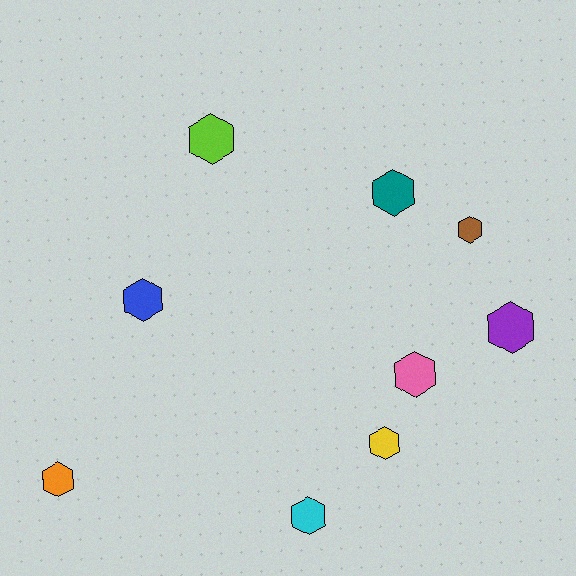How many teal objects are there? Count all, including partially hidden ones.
There is 1 teal object.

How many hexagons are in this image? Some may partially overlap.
There are 9 hexagons.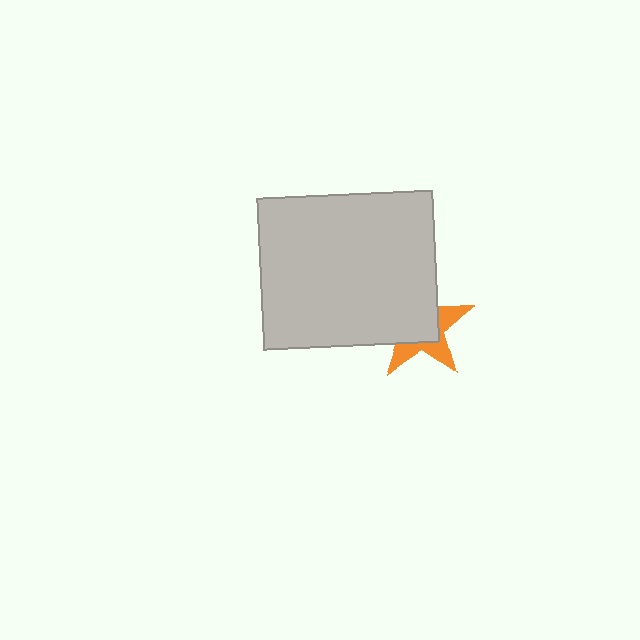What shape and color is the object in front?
The object in front is a light gray rectangle.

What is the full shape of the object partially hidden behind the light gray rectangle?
The partially hidden object is an orange star.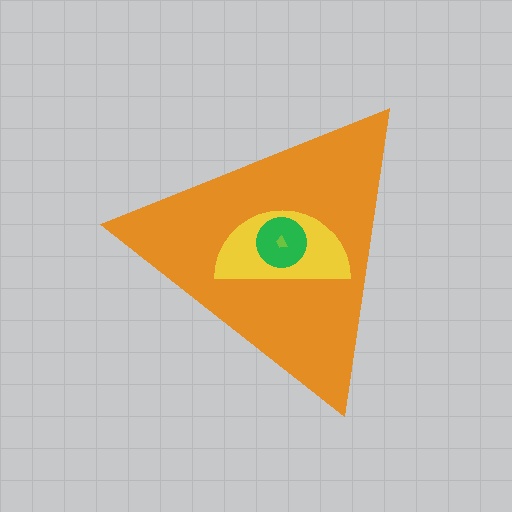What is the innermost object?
The lime trapezoid.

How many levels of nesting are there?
4.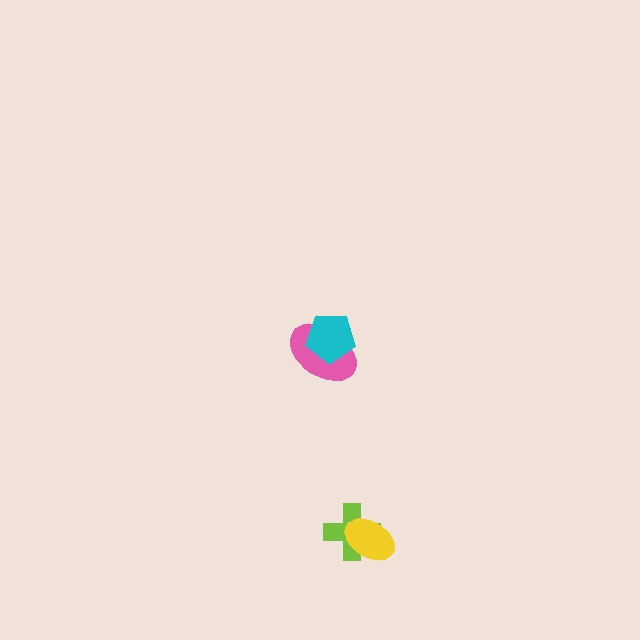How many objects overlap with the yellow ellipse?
1 object overlaps with the yellow ellipse.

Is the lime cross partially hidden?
Yes, it is partially covered by another shape.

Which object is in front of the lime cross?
The yellow ellipse is in front of the lime cross.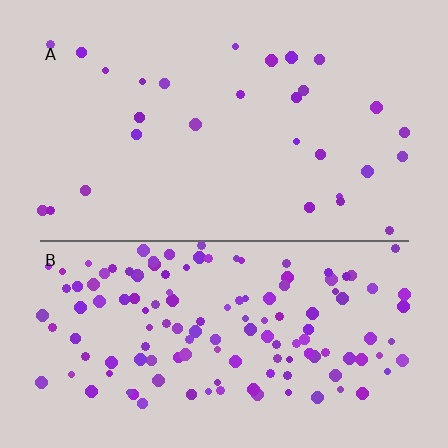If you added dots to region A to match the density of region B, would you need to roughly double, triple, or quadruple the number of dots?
Approximately quadruple.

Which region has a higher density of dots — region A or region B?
B (the bottom).